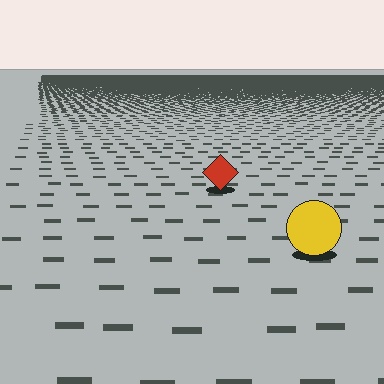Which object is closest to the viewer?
The yellow circle is closest. The texture marks near it are larger and more spread out.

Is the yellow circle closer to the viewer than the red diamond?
Yes. The yellow circle is closer — you can tell from the texture gradient: the ground texture is coarser near it.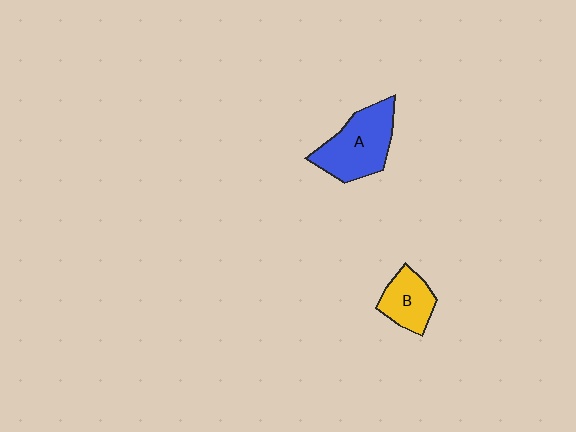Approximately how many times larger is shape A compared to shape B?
Approximately 1.6 times.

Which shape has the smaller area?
Shape B (yellow).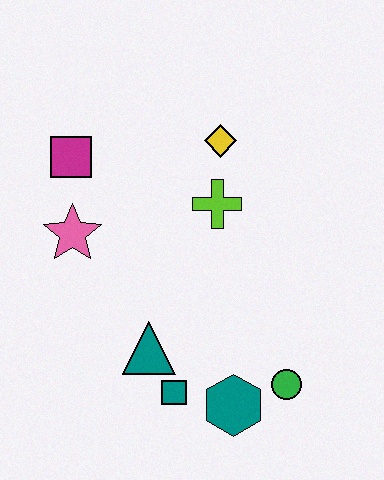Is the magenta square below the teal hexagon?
No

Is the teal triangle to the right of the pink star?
Yes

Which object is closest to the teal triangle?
The teal square is closest to the teal triangle.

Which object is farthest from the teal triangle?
The yellow diamond is farthest from the teal triangle.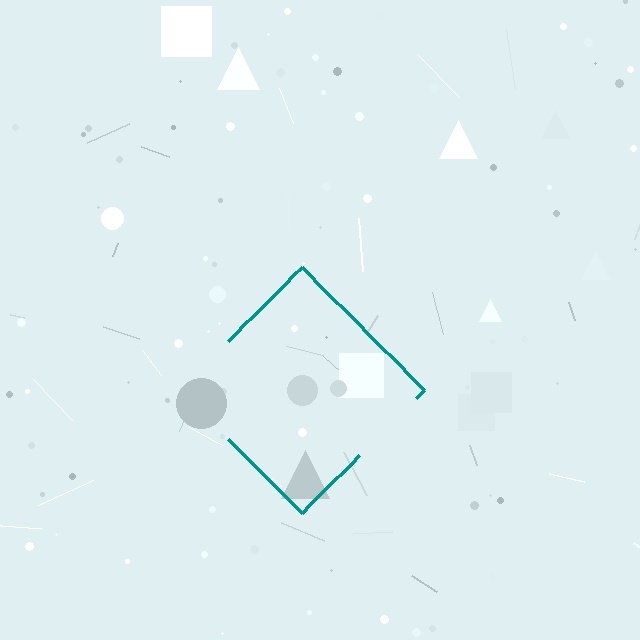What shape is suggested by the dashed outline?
The dashed outline suggests a diamond.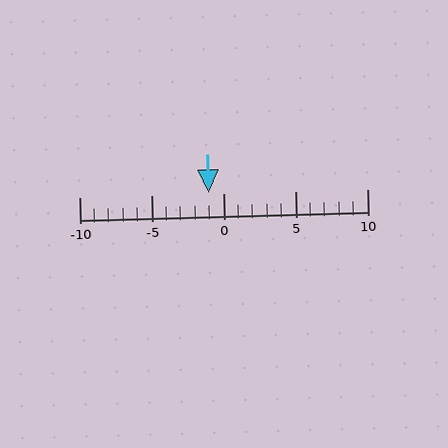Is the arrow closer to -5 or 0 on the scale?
The arrow is closer to 0.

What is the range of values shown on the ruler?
The ruler shows values from -10 to 10.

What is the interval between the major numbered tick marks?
The major tick marks are spaced 5 units apart.